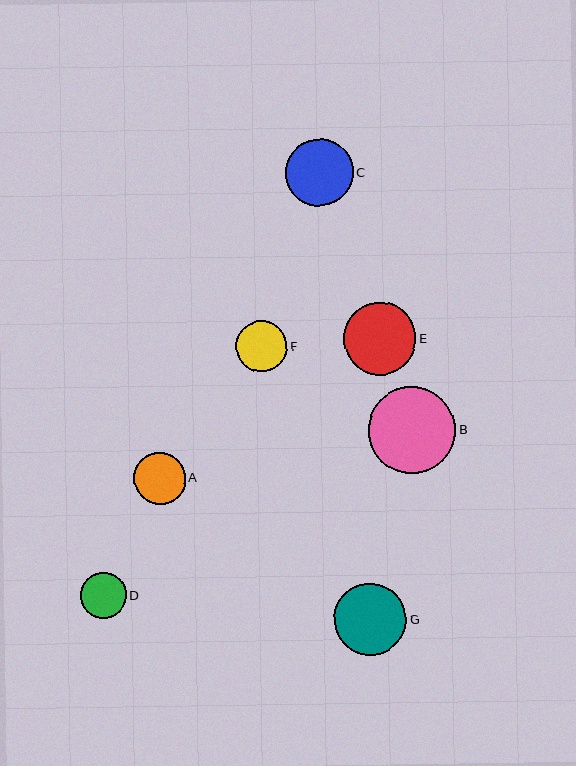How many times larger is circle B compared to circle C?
Circle B is approximately 1.3 times the size of circle C.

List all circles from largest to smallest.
From largest to smallest: B, E, G, C, A, F, D.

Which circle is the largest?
Circle B is the largest with a size of approximately 87 pixels.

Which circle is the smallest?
Circle D is the smallest with a size of approximately 45 pixels.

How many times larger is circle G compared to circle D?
Circle G is approximately 1.6 times the size of circle D.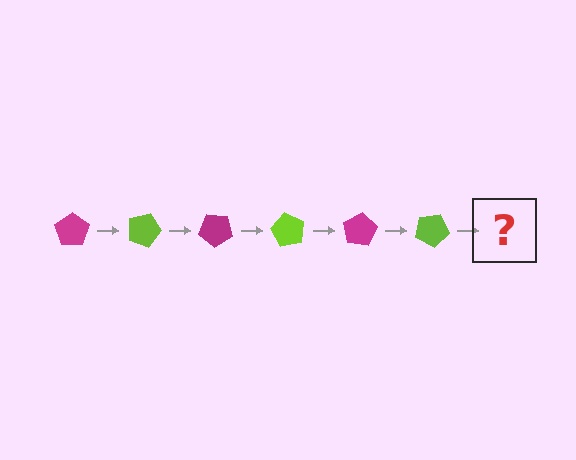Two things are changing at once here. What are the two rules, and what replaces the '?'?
The two rules are that it rotates 20 degrees each step and the color cycles through magenta and lime. The '?' should be a magenta pentagon, rotated 120 degrees from the start.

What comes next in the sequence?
The next element should be a magenta pentagon, rotated 120 degrees from the start.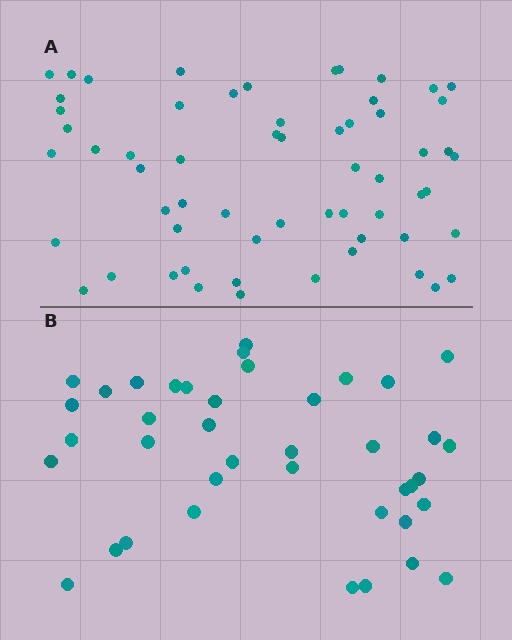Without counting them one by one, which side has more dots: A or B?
Region A (the top region) has more dots.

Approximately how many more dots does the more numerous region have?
Region A has approximately 20 more dots than region B.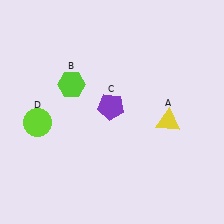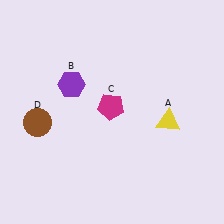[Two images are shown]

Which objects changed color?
B changed from lime to purple. C changed from purple to magenta. D changed from lime to brown.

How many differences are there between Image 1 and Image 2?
There are 3 differences between the two images.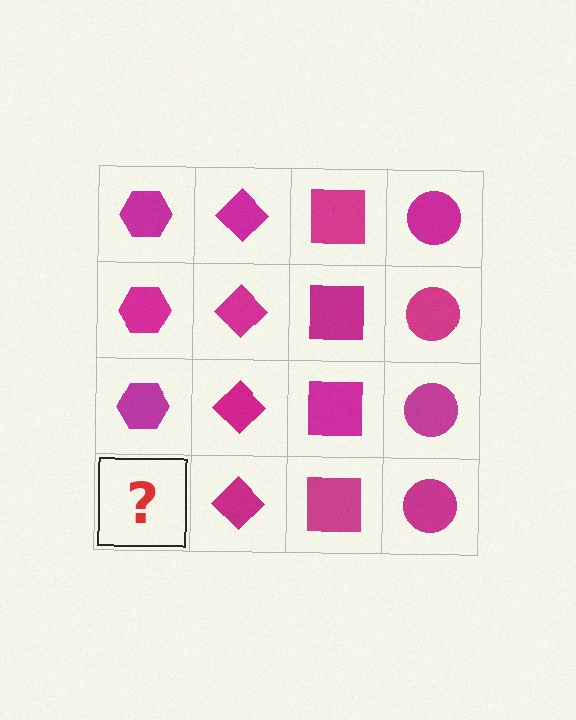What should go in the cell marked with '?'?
The missing cell should contain a magenta hexagon.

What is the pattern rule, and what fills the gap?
The rule is that each column has a consistent shape. The gap should be filled with a magenta hexagon.